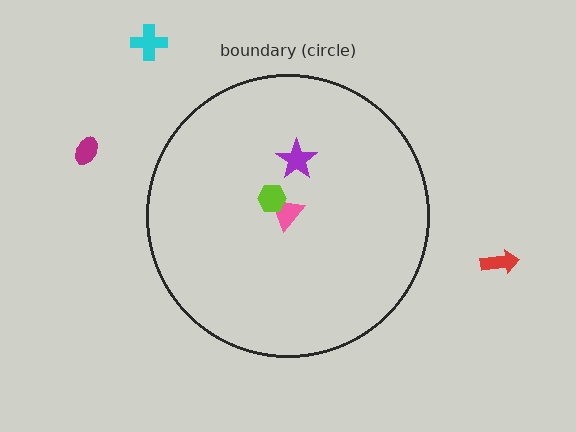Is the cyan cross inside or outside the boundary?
Outside.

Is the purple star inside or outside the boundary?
Inside.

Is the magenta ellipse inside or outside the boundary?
Outside.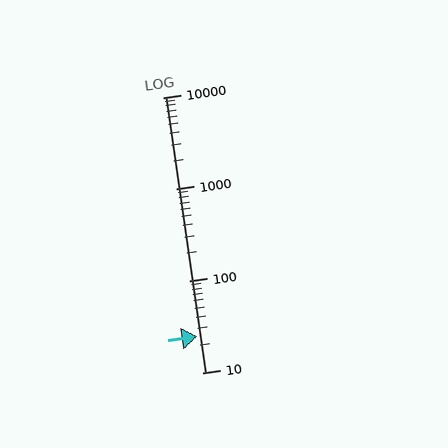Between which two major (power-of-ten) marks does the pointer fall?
The pointer is between 10 and 100.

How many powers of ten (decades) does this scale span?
The scale spans 3 decades, from 10 to 10000.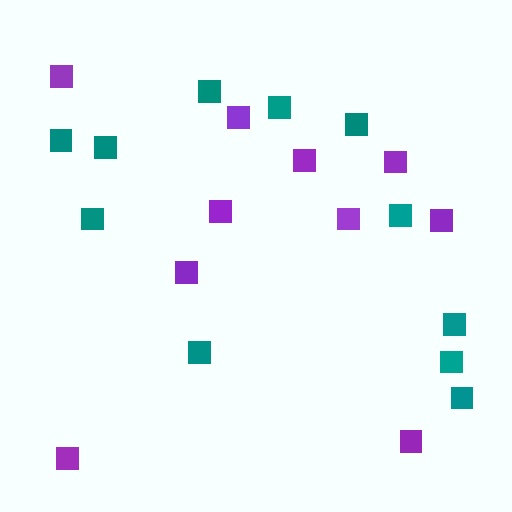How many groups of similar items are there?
There are 2 groups: one group of purple squares (10) and one group of teal squares (11).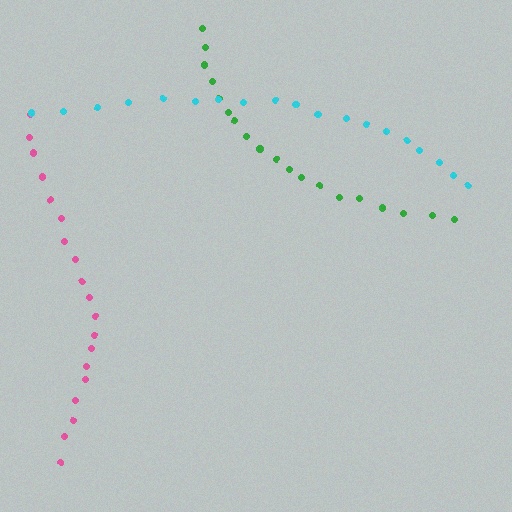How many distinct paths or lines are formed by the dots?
There are 3 distinct paths.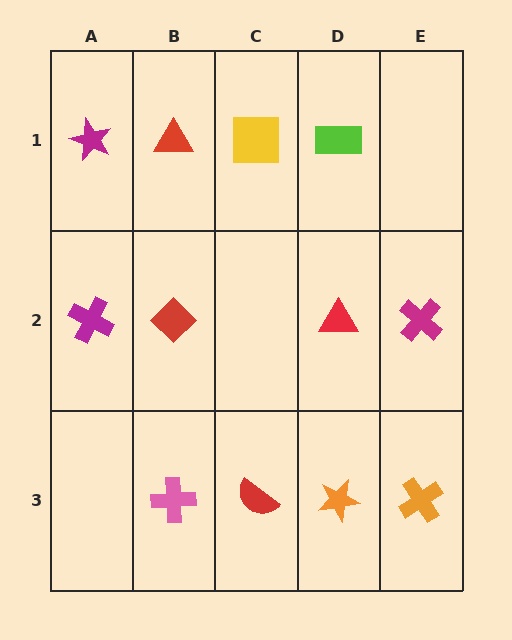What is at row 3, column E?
An orange cross.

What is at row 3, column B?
A pink cross.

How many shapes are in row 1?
4 shapes.